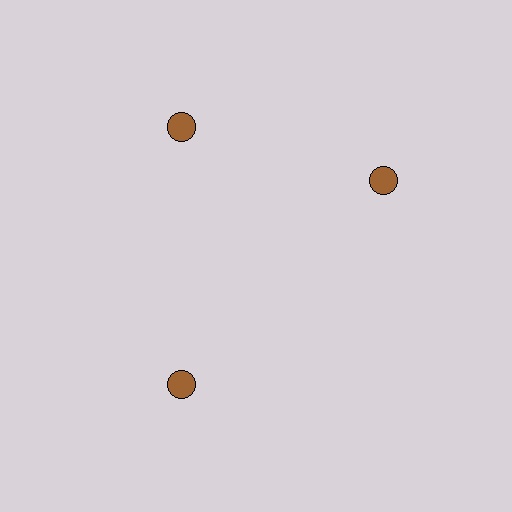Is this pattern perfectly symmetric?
No. The 3 brown circles are arranged in a ring, but one element near the 3 o'clock position is rotated out of alignment along the ring, breaking the 3-fold rotational symmetry.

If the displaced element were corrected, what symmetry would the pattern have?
It would have 3-fold rotational symmetry — the pattern would map onto itself every 120 degrees.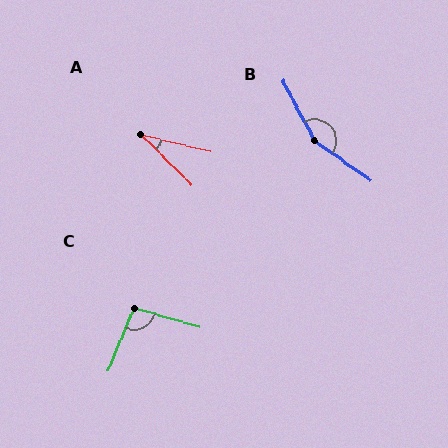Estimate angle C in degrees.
Approximately 96 degrees.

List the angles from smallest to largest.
A (31°), C (96°), B (153°).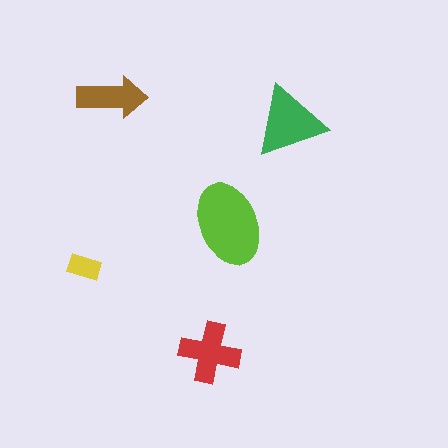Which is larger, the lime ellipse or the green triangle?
The lime ellipse.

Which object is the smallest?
The yellow rectangle.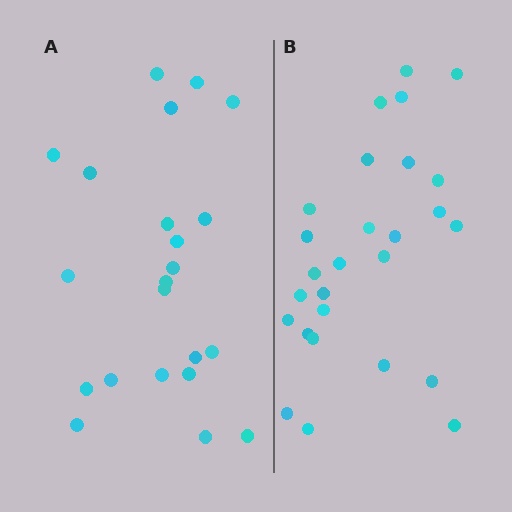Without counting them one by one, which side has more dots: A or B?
Region B (the right region) has more dots.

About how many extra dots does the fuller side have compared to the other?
Region B has about 5 more dots than region A.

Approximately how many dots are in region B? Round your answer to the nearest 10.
About 30 dots. (The exact count is 27, which rounds to 30.)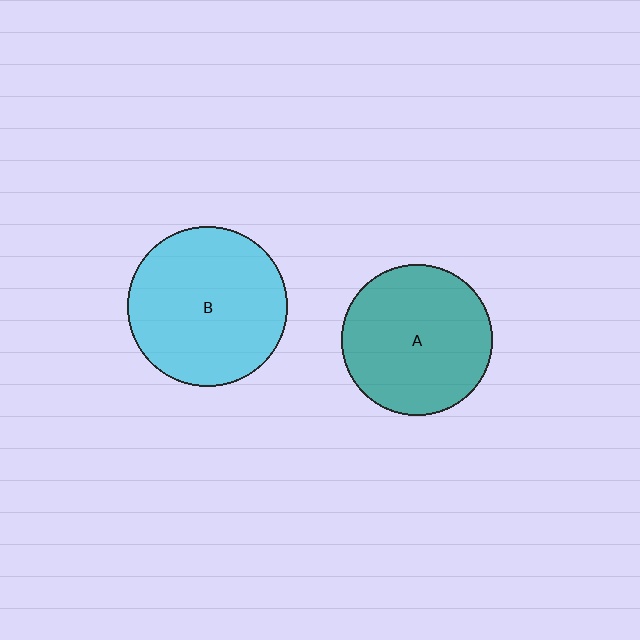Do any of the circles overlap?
No, none of the circles overlap.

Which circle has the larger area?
Circle B (cyan).